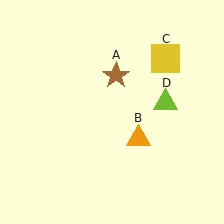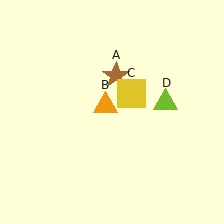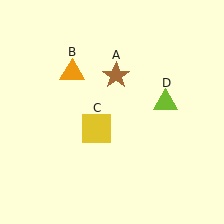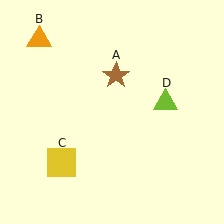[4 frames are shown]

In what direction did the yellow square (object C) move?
The yellow square (object C) moved down and to the left.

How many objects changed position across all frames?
2 objects changed position: orange triangle (object B), yellow square (object C).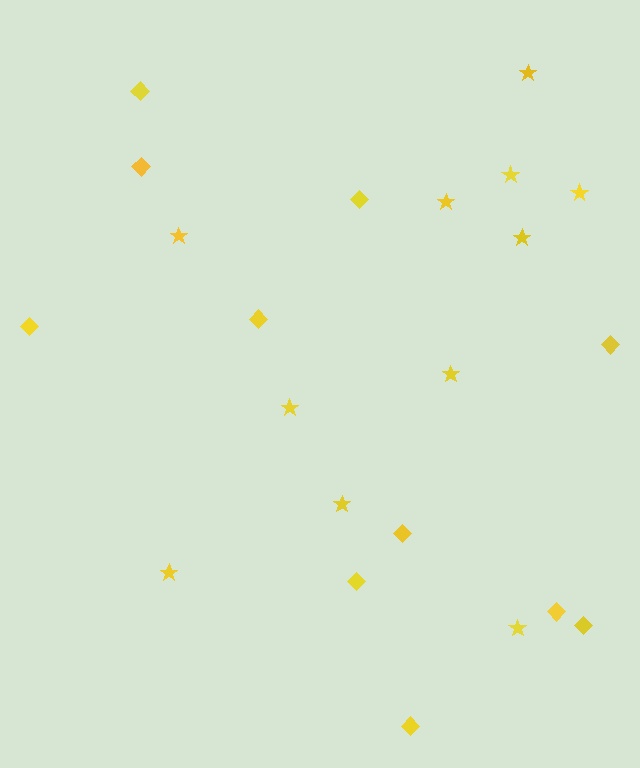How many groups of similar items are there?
There are 2 groups: one group of stars (11) and one group of diamonds (11).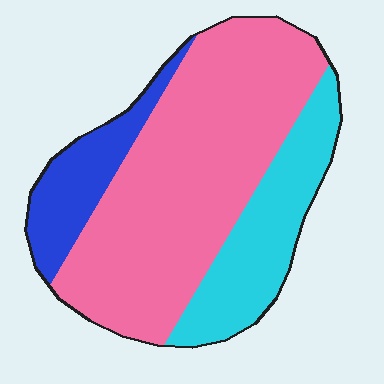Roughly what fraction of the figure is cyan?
Cyan covers 24% of the figure.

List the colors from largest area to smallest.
From largest to smallest: pink, cyan, blue.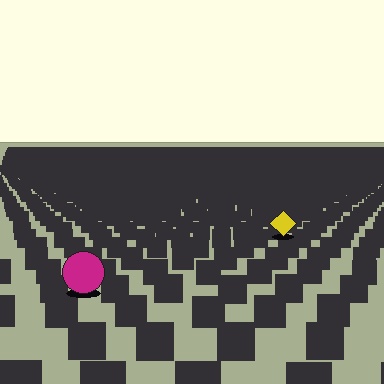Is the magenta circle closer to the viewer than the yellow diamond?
Yes. The magenta circle is closer — you can tell from the texture gradient: the ground texture is coarser near it.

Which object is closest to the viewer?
The magenta circle is closest. The texture marks near it are larger and more spread out.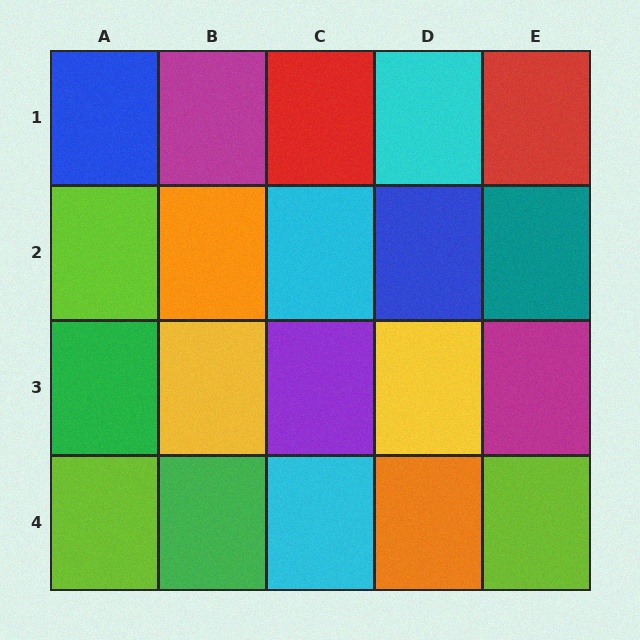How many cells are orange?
2 cells are orange.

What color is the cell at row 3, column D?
Yellow.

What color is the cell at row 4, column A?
Lime.